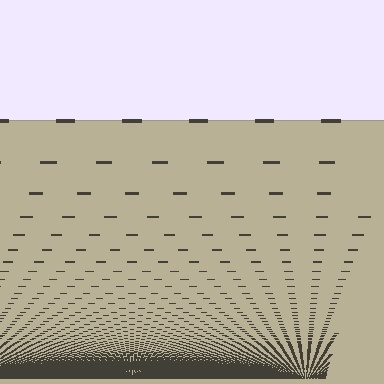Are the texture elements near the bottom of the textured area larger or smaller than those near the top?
Smaller. The gradient is inverted — elements near the bottom are smaller and denser.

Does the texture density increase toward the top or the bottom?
Density increases toward the bottom.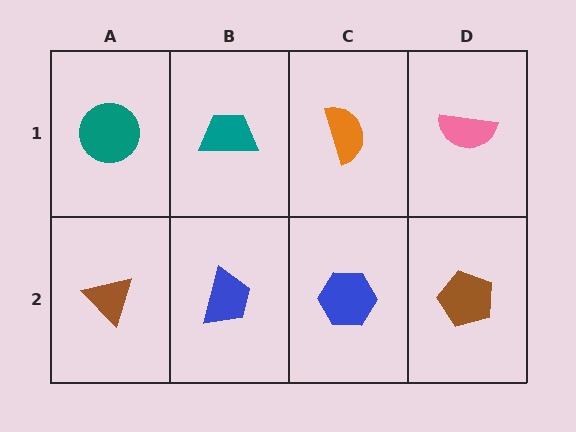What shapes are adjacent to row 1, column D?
A brown pentagon (row 2, column D), an orange semicircle (row 1, column C).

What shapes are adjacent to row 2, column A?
A teal circle (row 1, column A), a blue trapezoid (row 2, column B).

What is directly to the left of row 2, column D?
A blue hexagon.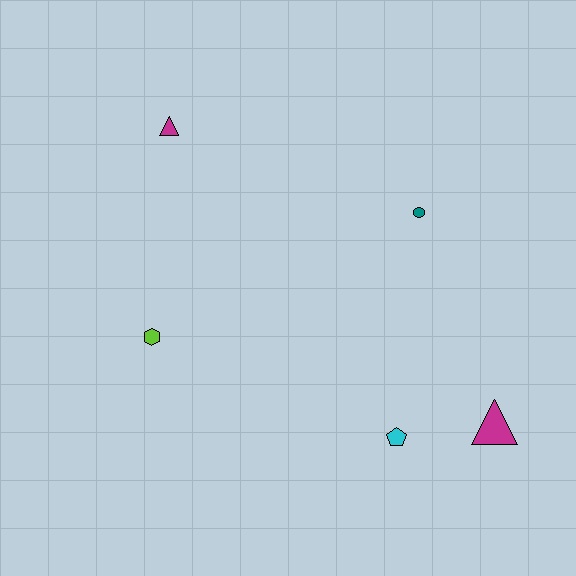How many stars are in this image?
There are no stars.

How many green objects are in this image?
There are no green objects.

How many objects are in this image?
There are 5 objects.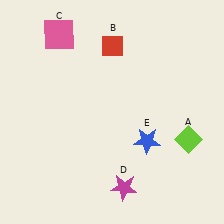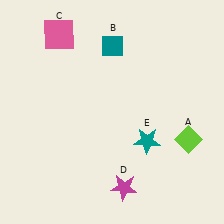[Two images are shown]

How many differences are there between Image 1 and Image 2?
There are 2 differences between the two images.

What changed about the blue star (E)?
In Image 1, E is blue. In Image 2, it changed to teal.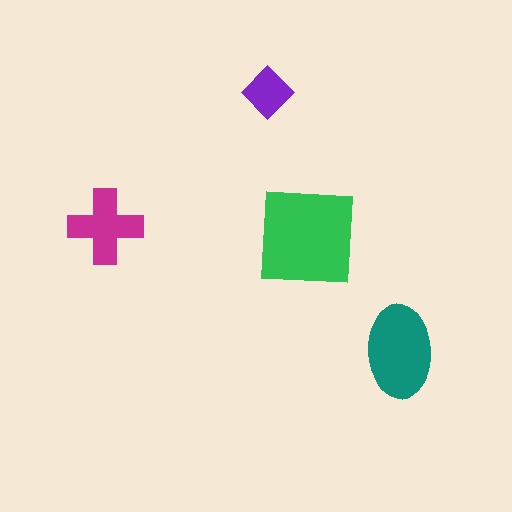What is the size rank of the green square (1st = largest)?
1st.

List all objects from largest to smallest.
The green square, the teal ellipse, the magenta cross, the purple diamond.